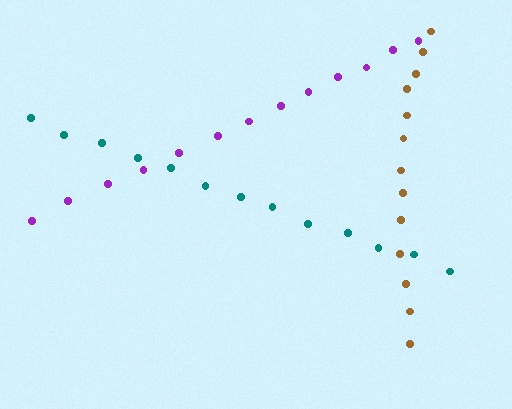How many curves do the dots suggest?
There are 3 distinct paths.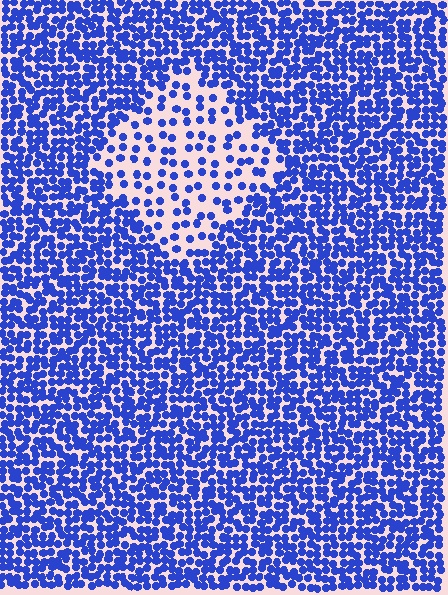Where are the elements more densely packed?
The elements are more densely packed outside the diamond boundary.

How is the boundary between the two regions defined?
The boundary is defined by a change in element density (approximately 2.5x ratio). All elements are the same color, size, and shape.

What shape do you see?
I see a diamond.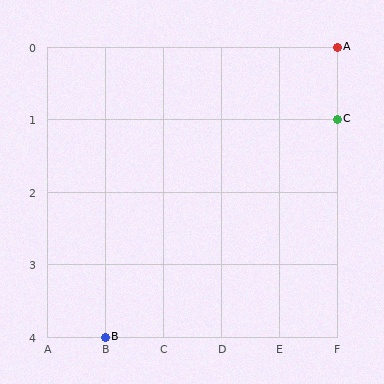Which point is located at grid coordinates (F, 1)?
Point C is at (F, 1).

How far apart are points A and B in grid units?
Points A and B are 4 columns and 4 rows apart (about 5.7 grid units diagonally).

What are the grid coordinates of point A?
Point A is at grid coordinates (F, 0).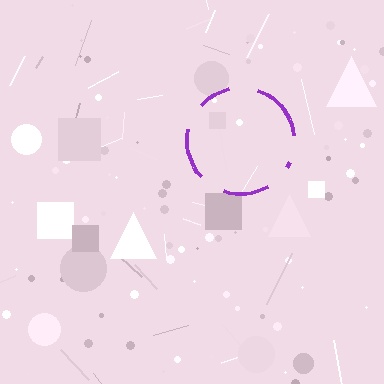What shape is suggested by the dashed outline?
The dashed outline suggests a circle.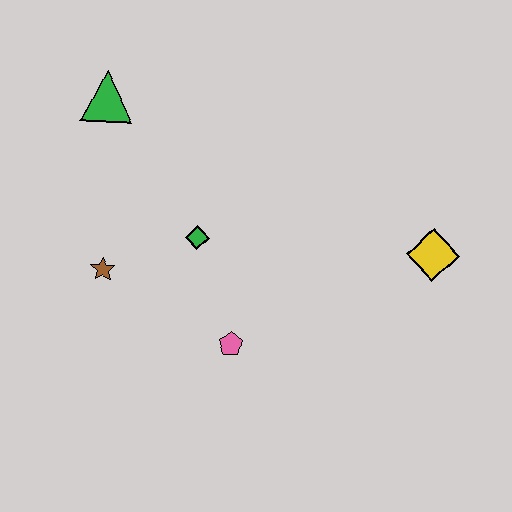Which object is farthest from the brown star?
The yellow diamond is farthest from the brown star.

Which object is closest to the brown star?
The green diamond is closest to the brown star.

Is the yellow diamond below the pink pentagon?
No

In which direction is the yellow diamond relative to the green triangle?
The yellow diamond is to the right of the green triangle.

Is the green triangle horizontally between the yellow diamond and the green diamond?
No